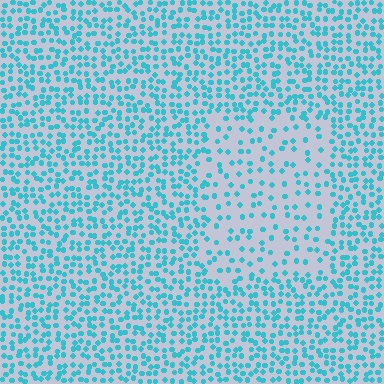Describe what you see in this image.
The image contains small cyan elements arranged at two different densities. A rectangle-shaped region is visible where the elements are less densely packed than the surrounding area.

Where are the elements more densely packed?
The elements are more densely packed outside the rectangle boundary.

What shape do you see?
I see a rectangle.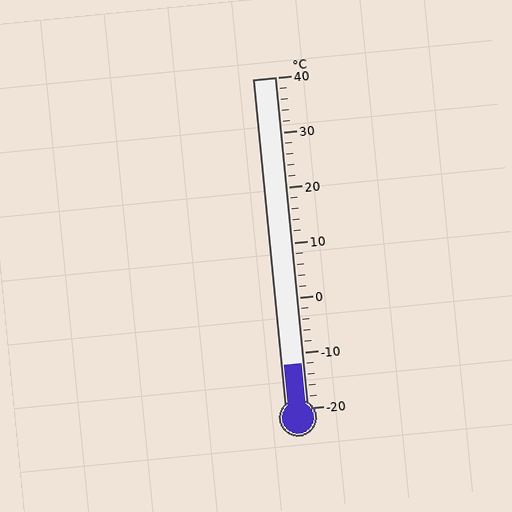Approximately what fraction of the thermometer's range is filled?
The thermometer is filled to approximately 15% of its range.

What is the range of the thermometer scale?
The thermometer scale ranges from -20°C to 40°C.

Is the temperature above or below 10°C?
The temperature is below 10°C.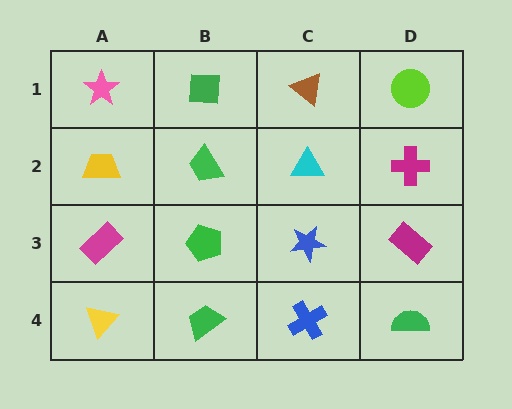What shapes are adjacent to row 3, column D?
A magenta cross (row 2, column D), a green semicircle (row 4, column D), a blue star (row 3, column C).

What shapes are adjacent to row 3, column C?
A cyan triangle (row 2, column C), a blue cross (row 4, column C), a green pentagon (row 3, column B), a magenta rectangle (row 3, column D).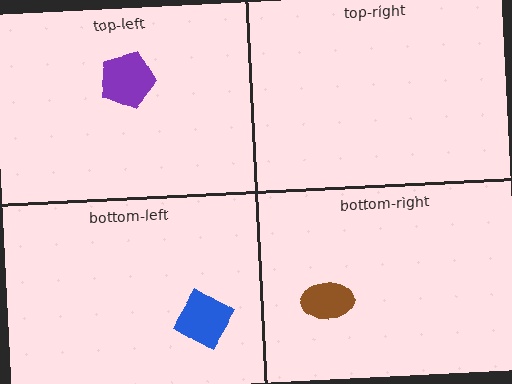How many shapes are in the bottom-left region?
1.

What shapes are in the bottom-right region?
The brown ellipse.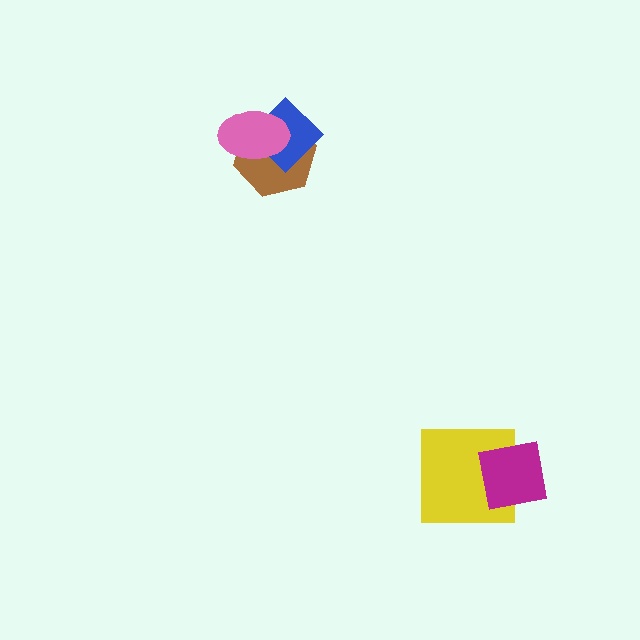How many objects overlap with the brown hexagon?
2 objects overlap with the brown hexagon.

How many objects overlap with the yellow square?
1 object overlaps with the yellow square.